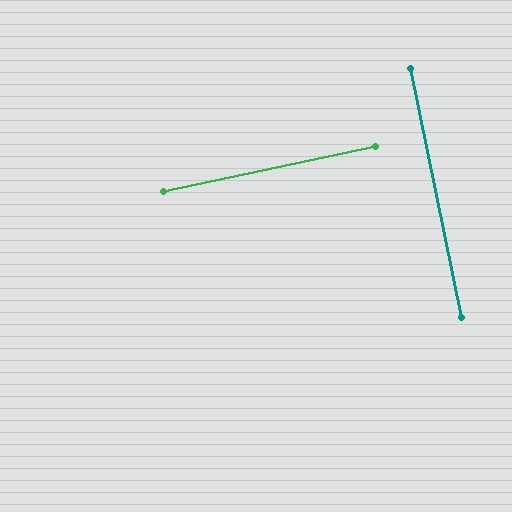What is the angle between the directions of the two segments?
Approximately 90 degrees.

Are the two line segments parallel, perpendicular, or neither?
Perpendicular — they meet at approximately 90°.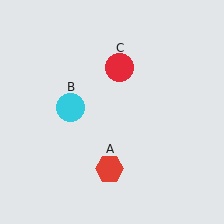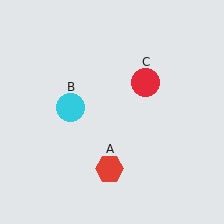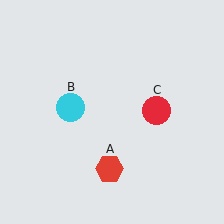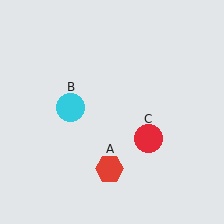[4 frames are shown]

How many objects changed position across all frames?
1 object changed position: red circle (object C).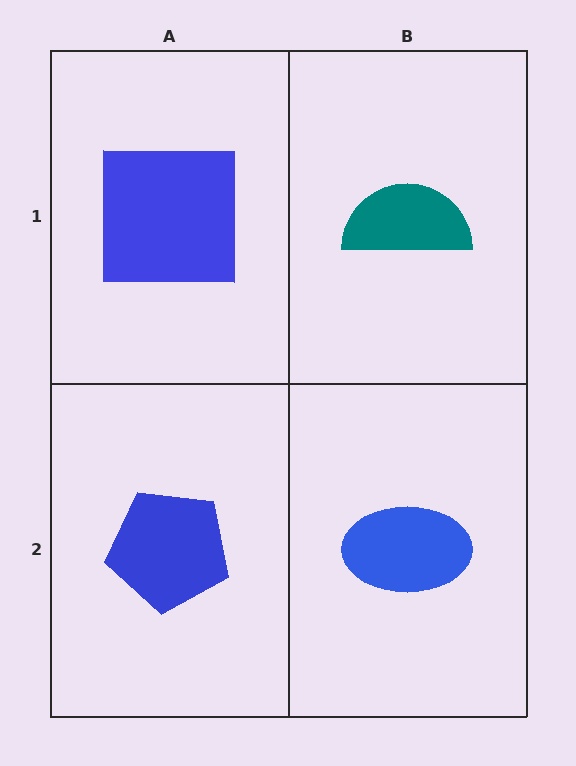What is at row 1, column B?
A teal semicircle.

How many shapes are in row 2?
2 shapes.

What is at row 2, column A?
A blue pentagon.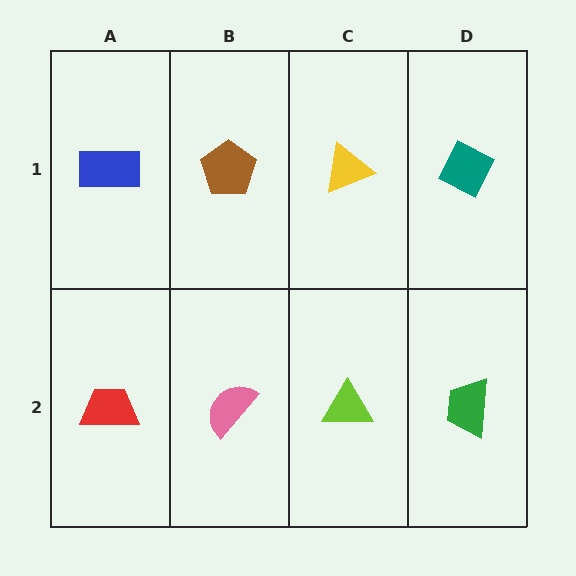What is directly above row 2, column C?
A yellow triangle.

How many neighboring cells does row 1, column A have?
2.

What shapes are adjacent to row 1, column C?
A lime triangle (row 2, column C), a brown pentagon (row 1, column B), a teal diamond (row 1, column D).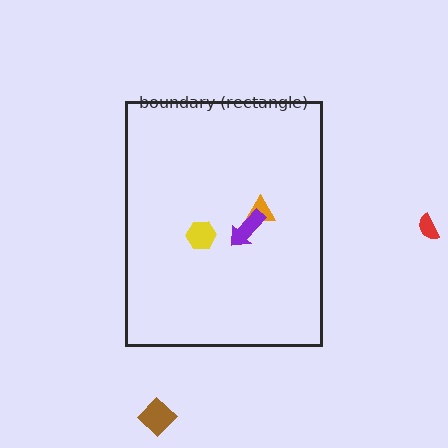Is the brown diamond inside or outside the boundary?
Outside.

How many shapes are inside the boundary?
3 inside, 2 outside.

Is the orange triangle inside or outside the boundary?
Inside.